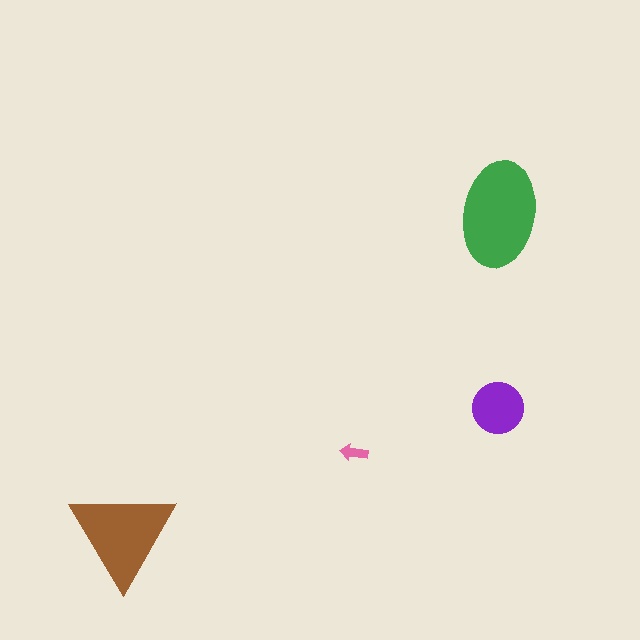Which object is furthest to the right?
The green ellipse is rightmost.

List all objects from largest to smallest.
The green ellipse, the brown triangle, the purple circle, the pink arrow.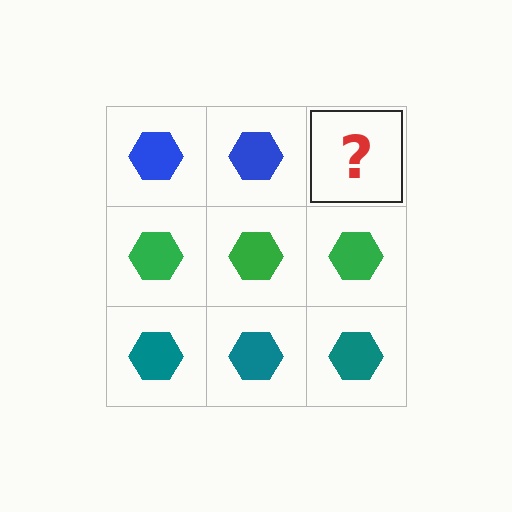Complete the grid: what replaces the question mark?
The question mark should be replaced with a blue hexagon.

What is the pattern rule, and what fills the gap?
The rule is that each row has a consistent color. The gap should be filled with a blue hexagon.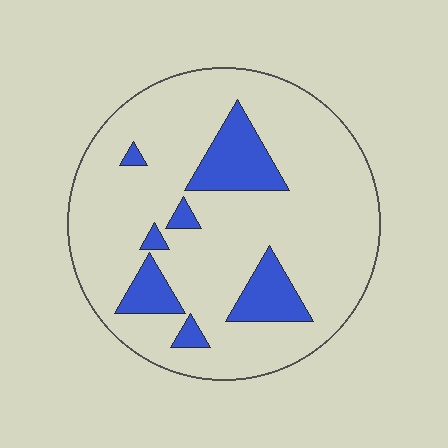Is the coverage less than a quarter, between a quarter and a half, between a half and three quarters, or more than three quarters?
Less than a quarter.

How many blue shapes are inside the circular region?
7.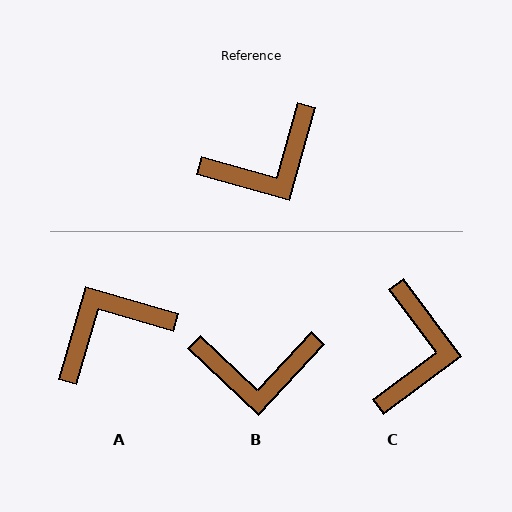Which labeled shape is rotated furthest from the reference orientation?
A, about 179 degrees away.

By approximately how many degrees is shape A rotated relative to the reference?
Approximately 179 degrees counter-clockwise.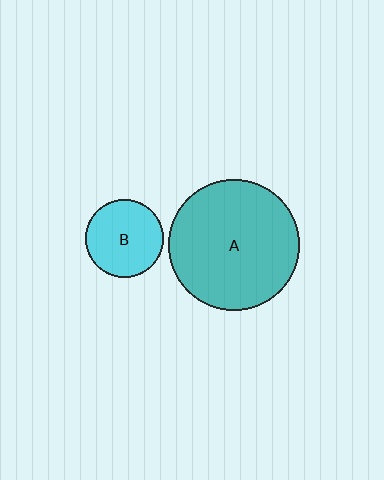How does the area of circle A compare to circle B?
Approximately 2.9 times.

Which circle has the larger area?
Circle A (teal).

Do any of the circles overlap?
No, none of the circles overlap.